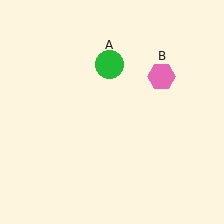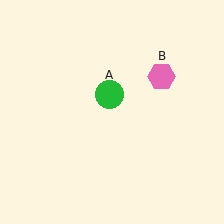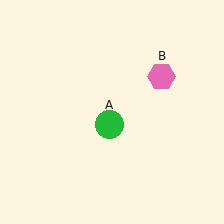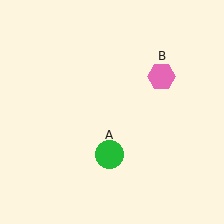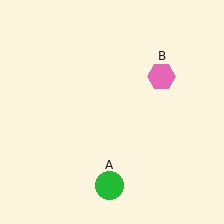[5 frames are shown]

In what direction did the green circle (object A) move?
The green circle (object A) moved down.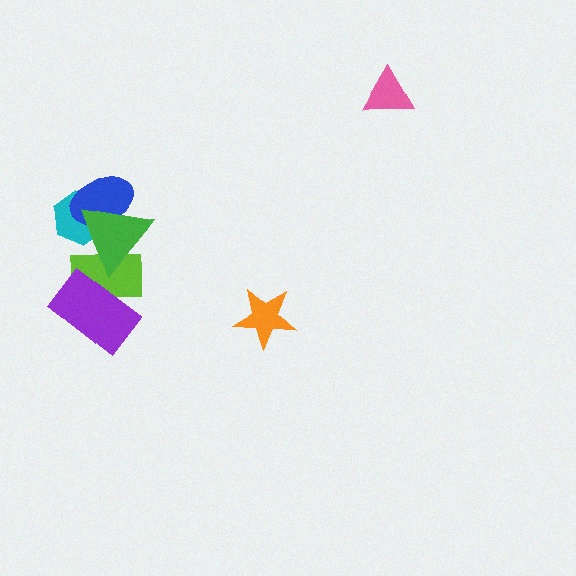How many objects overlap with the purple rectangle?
1 object overlaps with the purple rectangle.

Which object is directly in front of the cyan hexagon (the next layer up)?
The blue ellipse is directly in front of the cyan hexagon.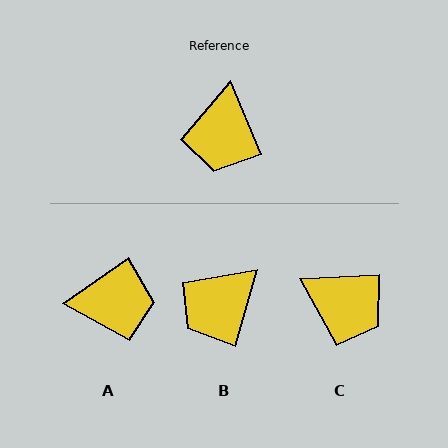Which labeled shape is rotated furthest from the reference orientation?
A, about 102 degrees away.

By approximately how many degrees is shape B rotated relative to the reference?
Approximately 39 degrees clockwise.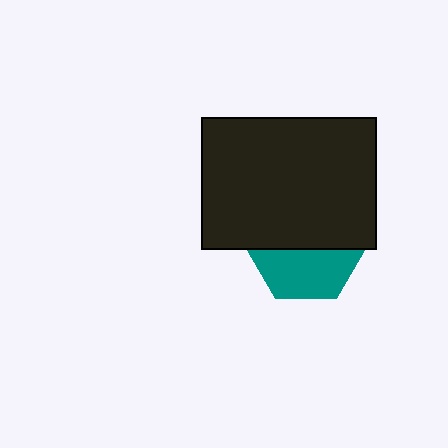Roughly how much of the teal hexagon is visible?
About half of it is visible (roughly 45%).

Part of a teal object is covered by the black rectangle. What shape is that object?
It is a hexagon.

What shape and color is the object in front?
The object in front is a black rectangle.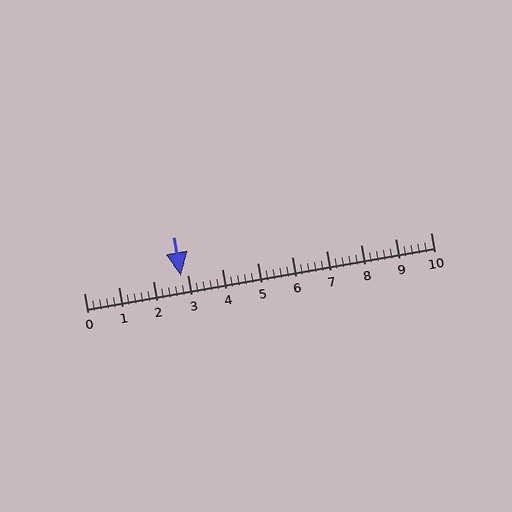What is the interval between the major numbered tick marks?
The major tick marks are spaced 1 units apart.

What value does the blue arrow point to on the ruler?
The blue arrow points to approximately 2.8.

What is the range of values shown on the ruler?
The ruler shows values from 0 to 10.